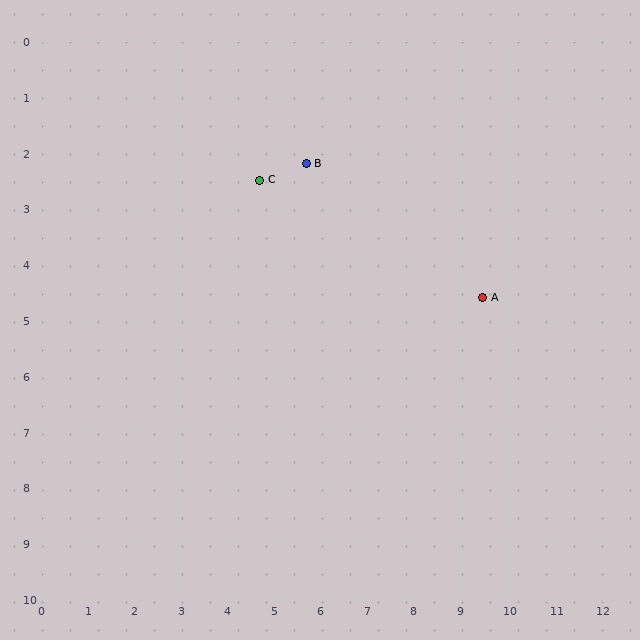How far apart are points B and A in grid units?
Points B and A are about 4.5 grid units apart.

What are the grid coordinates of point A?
Point A is at approximately (9.5, 4.6).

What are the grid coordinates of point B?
Point B is at approximately (5.7, 2.2).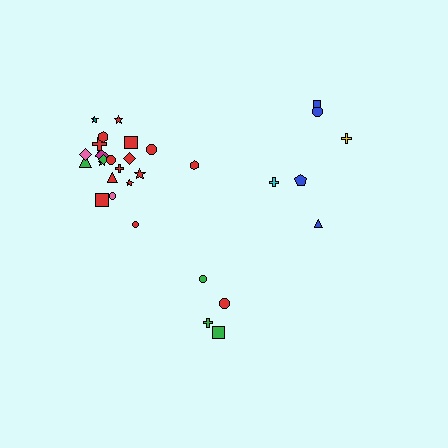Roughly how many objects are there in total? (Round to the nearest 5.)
Roughly 30 objects in total.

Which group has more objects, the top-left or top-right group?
The top-left group.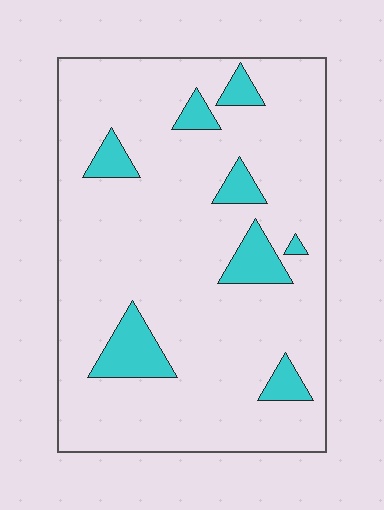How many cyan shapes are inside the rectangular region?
8.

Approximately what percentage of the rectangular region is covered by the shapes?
Approximately 10%.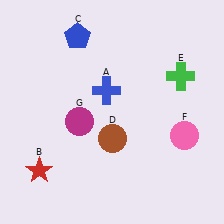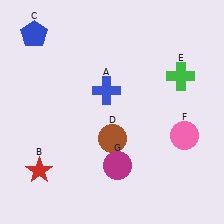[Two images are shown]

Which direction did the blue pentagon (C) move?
The blue pentagon (C) moved left.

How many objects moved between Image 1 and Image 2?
2 objects moved between the two images.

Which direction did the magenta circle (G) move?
The magenta circle (G) moved down.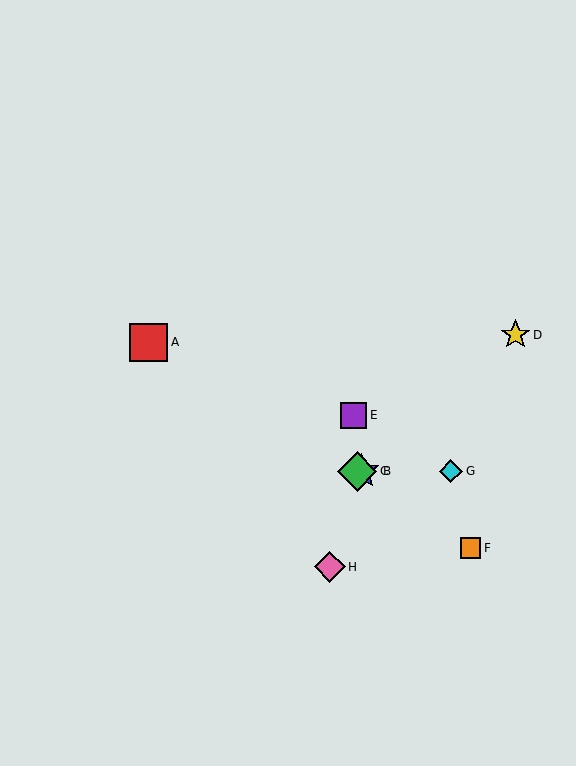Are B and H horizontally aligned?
No, B is at y≈471 and H is at y≈567.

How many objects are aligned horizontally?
3 objects (B, C, G) are aligned horizontally.